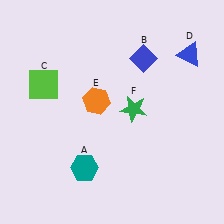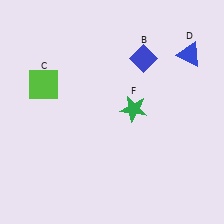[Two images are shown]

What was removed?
The orange hexagon (E), the teal hexagon (A) were removed in Image 2.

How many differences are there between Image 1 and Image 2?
There are 2 differences between the two images.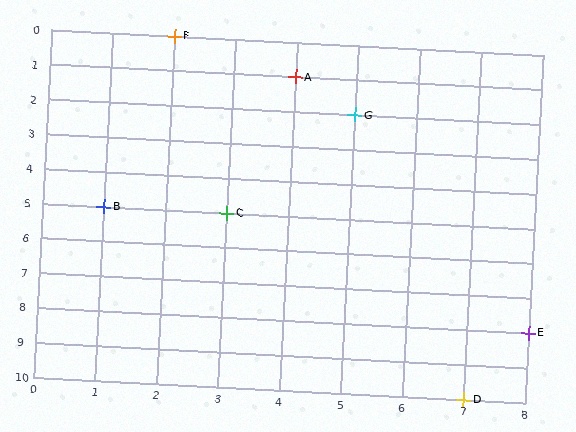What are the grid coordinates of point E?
Point E is at grid coordinates (8, 8).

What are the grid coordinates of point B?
Point B is at grid coordinates (1, 5).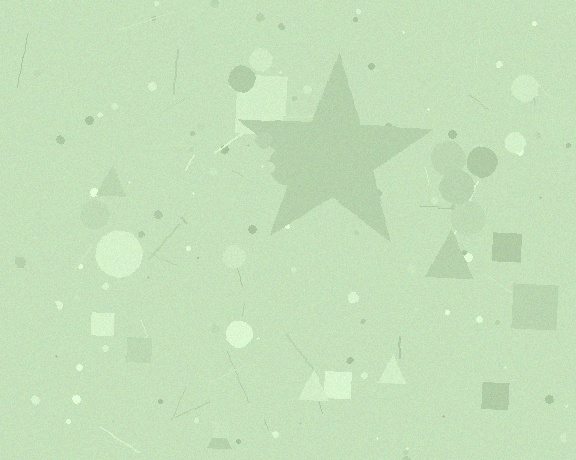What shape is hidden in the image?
A star is hidden in the image.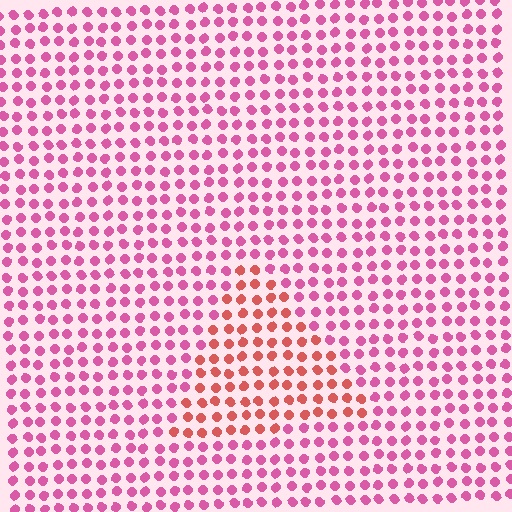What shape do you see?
I see a triangle.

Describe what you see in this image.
The image is filled with small pink elements in a uniform arrangement. A triangle-shaped region is visible where the elements are tinted to a slightly different hue, forming a subtle color boundary.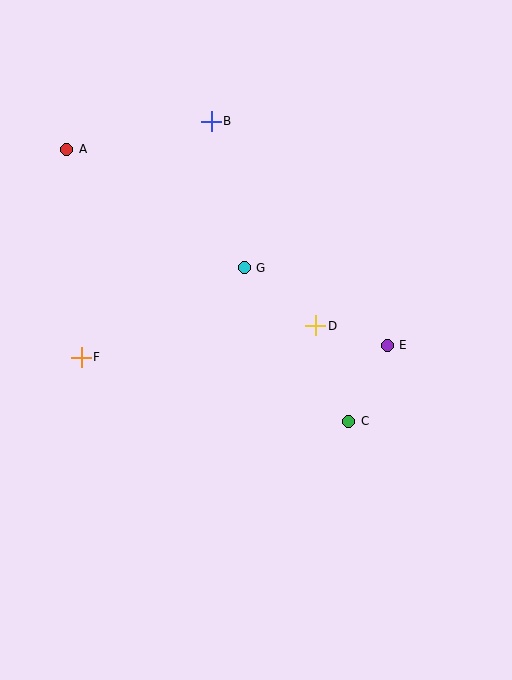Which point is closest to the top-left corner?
Point A is closest to the top-left corner.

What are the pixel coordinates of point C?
Point C is at (349, 421).